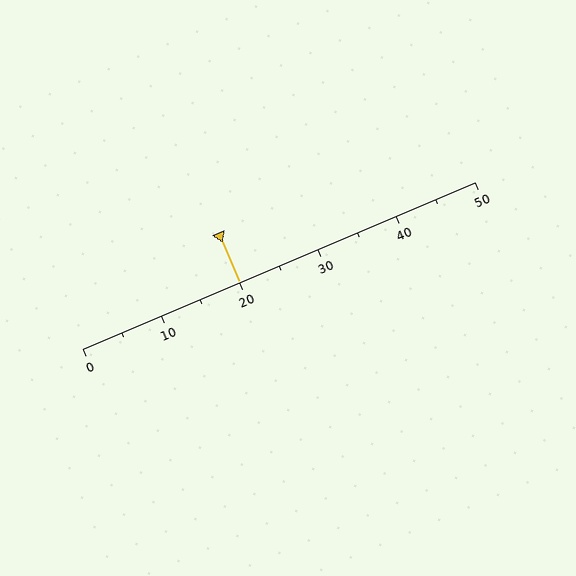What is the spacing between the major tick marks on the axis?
The major ticks are spaced 10 apart.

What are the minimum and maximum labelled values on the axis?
The axis runs from 0 to 50.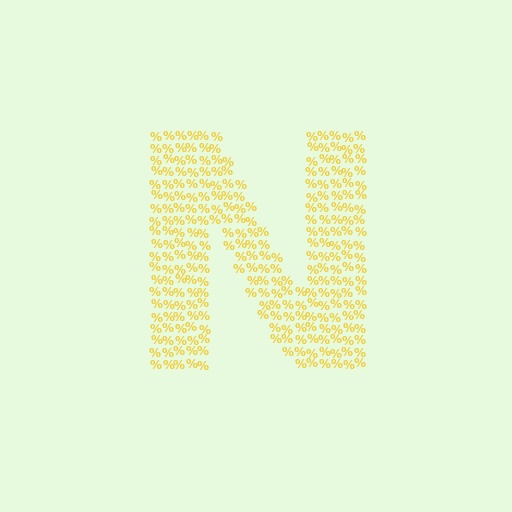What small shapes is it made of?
It is made of small percent signs.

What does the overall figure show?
The overall figure shows the letter N.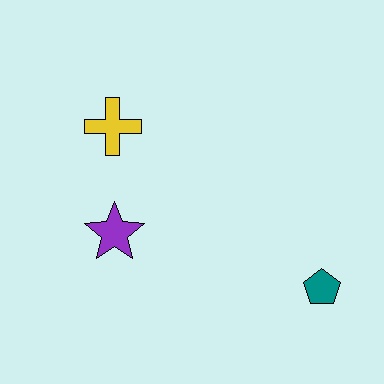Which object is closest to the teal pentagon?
The purple star is closest to the teal pentagon.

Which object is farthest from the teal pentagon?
The yellow cross is farthest from the teal pentagon.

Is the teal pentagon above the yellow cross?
No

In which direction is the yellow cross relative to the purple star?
The yellow cross is above the purple star.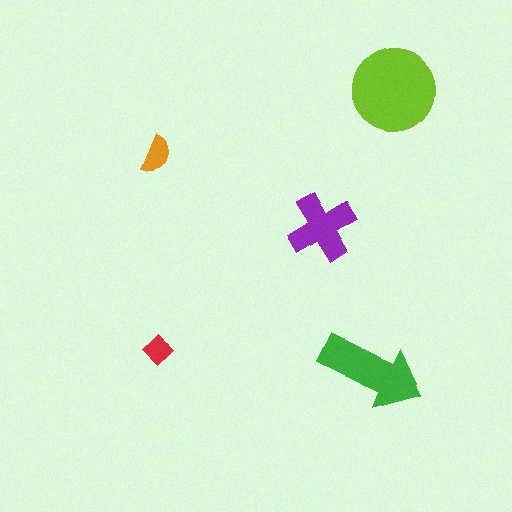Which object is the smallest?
The red diamond.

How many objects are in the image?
There are 5 objects in the image.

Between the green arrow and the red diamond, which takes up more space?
The green arrow.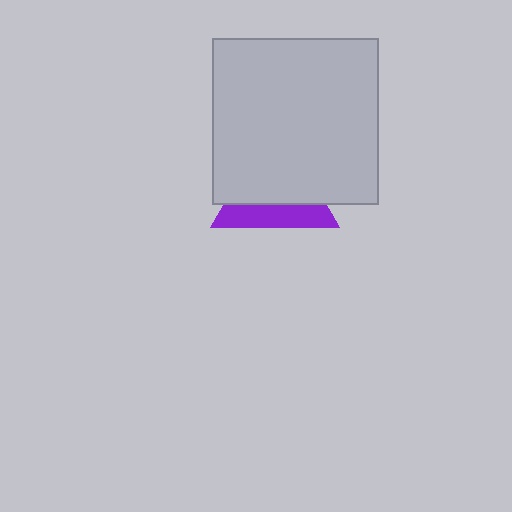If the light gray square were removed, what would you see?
You would see the complete purple triangle.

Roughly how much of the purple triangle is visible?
A small part of it is visible (roughly 35%).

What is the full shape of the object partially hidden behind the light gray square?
The partially hidden object is a purple triangle.